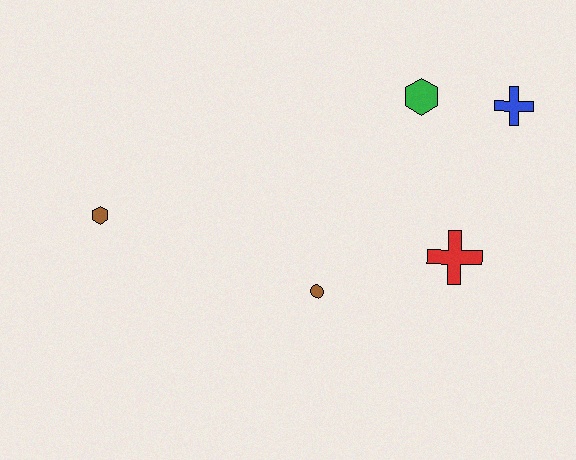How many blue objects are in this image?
There is 1 blue object.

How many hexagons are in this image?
There are 2 hexagons.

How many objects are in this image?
There are 5 objects.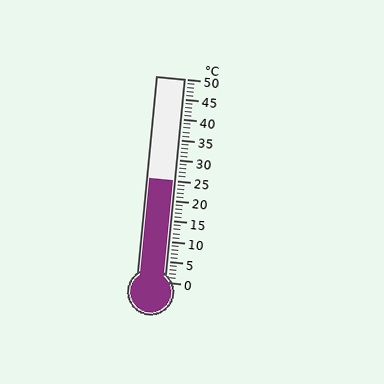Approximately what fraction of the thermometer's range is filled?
The thermometer is filled to approximately 50% of its range.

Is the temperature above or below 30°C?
The temperature is below 30°C.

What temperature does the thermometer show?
The thermometer shows approximately 25°C.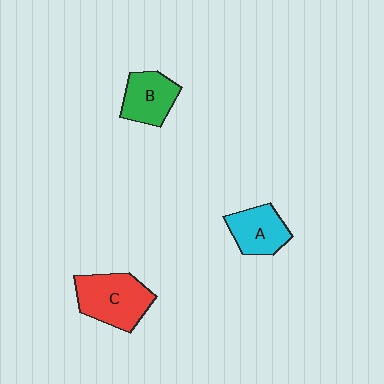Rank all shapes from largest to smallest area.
From largest to smallest: C (red), B (green), A (cyan).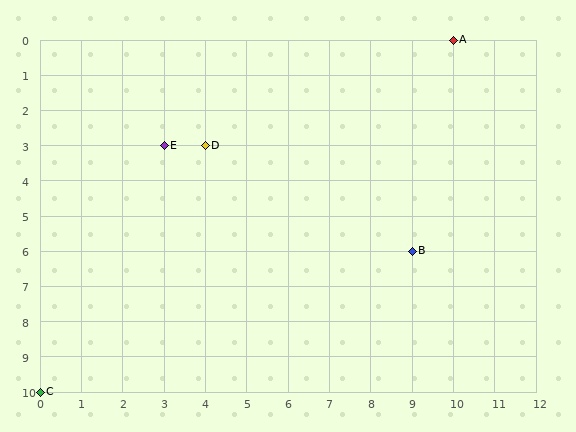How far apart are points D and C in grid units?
Points D and C are 4 columns and 7 rows apart (about 8.1 grid units diagonally).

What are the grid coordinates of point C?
Point C is at grid coordinates (0, 10).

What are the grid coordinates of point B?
Point B is at grid coordinates (9, 6).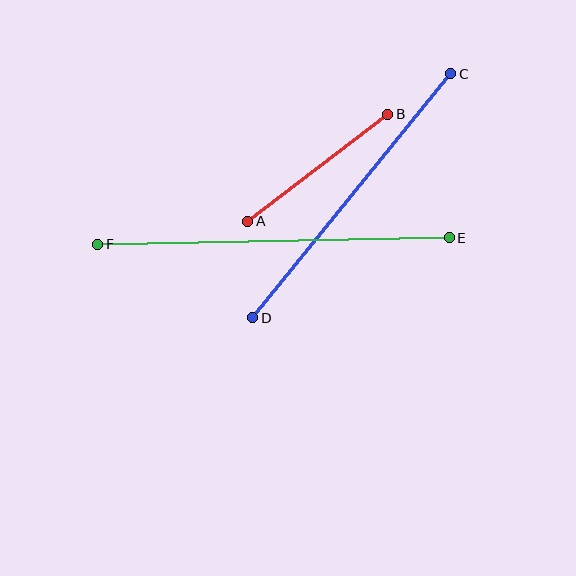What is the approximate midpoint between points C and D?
The midpoint is at approximately (352, 196) pixels.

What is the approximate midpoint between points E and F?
The midpoint is at approximately (274, 241) pixels.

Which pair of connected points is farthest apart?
Points E and F are farthest apart.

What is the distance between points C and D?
The distance is approximately 314 pixels.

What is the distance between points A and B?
The distance is approximately 176 pixels.